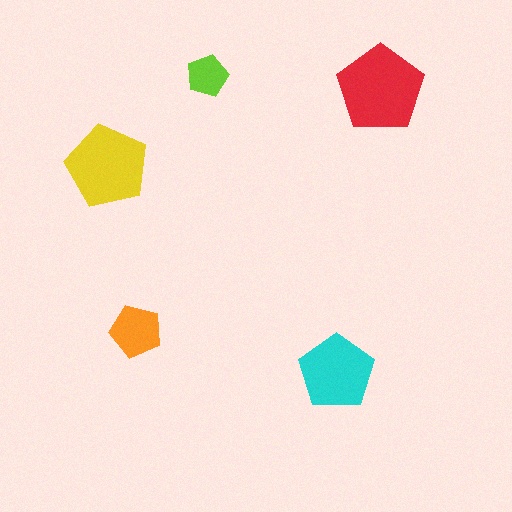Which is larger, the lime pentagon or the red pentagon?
The red one.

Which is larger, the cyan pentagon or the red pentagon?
The red one.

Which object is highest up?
The lime pentagon is topmost.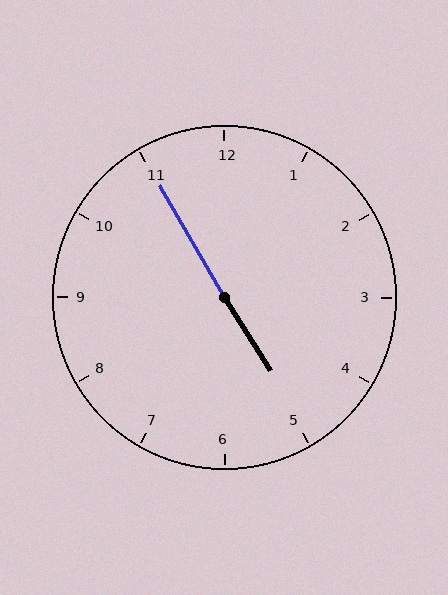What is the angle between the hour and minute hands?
Approximately 178 degrees.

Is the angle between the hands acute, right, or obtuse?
It is obtuse.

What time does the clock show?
4:55.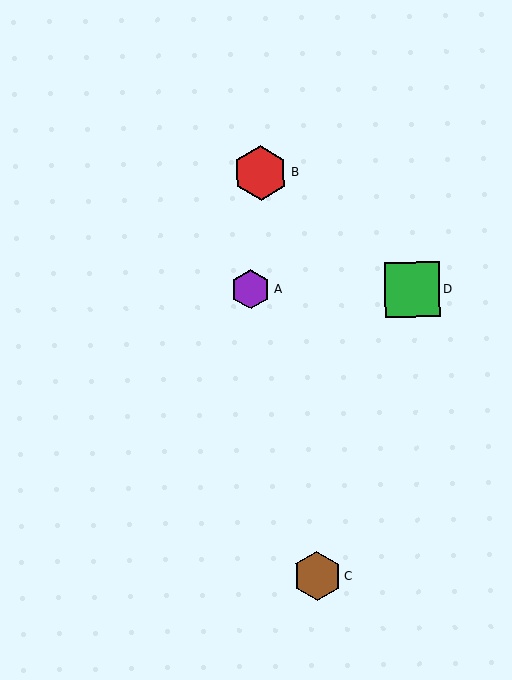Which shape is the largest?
The green square (labeled D) is the largest.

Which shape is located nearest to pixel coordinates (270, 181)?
The red hexagon (labeled B) at (261, 173) is nearest to that location.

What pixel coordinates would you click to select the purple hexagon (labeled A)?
Click at (251, 289) to select the purple hexagon A.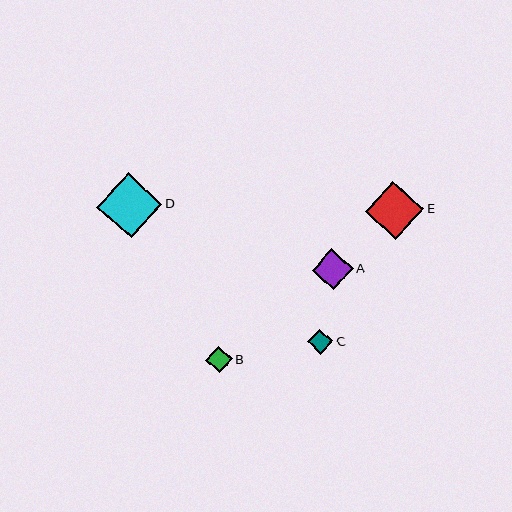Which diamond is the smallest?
Diamond C is the smallest with a size of approximately 26 pixels.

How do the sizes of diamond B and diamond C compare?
Diamond B and diamond C are approximately the same size.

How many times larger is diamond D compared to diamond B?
Diamond D is approximately 2.5 times the size of diamond B.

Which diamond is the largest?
Diamond D is the largest with a size of approximately 65 pixels.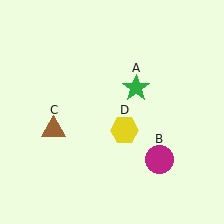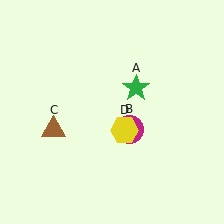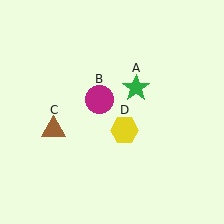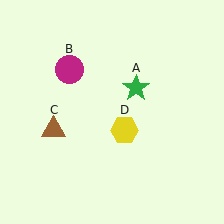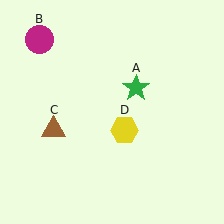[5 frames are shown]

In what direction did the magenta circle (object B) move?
The magenta circle (object B) moved up and to the left.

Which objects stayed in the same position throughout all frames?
Green star (object A) and brown triangle (object C) and yellow hexagon (object D) remained stationary.